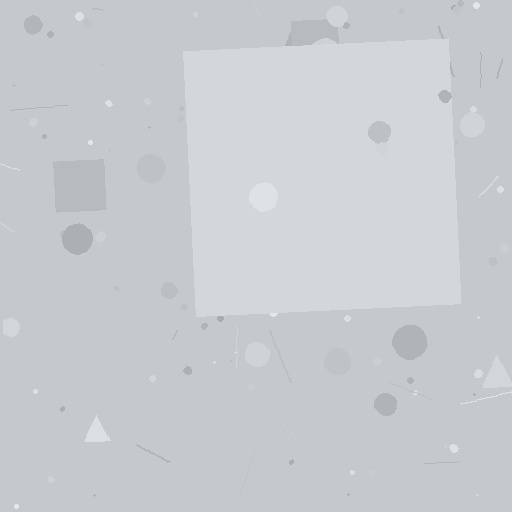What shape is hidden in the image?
A square is hidden in the image.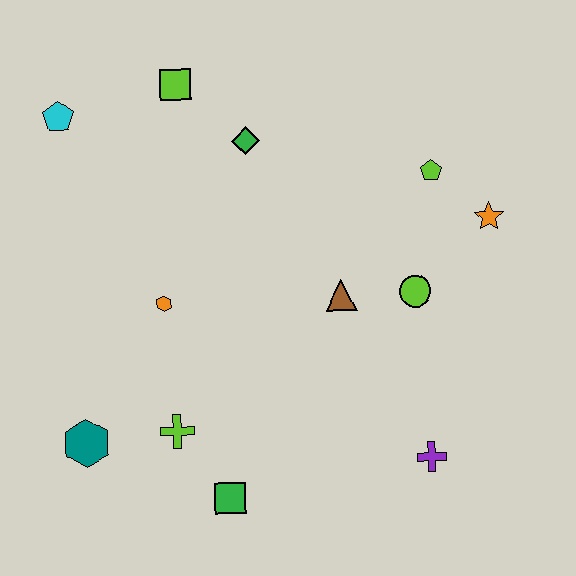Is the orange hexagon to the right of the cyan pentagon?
Yes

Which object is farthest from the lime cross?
The orange star is farthest from the lime cross.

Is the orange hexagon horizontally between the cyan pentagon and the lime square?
Yes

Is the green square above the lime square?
No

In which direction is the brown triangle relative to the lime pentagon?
The brown triangle is below the lime pentagon.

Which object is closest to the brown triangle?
The lime circle is closest to the brown triangle.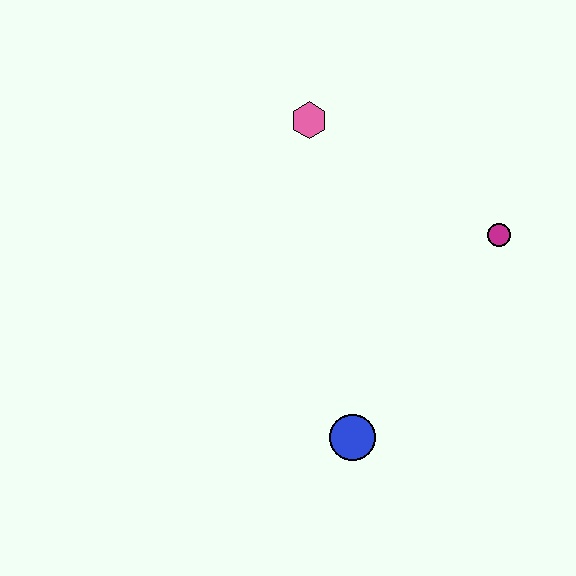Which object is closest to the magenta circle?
The pink hexagon is closest to the magenta circle.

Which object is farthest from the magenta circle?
The blue circle is farthest from the magenta circle.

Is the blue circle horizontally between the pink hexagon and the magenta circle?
Yes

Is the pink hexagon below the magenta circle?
No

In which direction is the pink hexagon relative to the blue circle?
The pink hexagon is above the blue circle.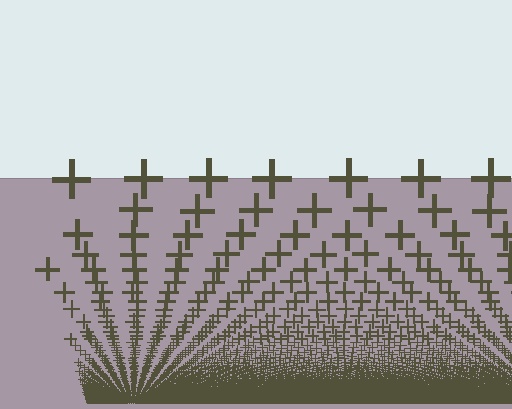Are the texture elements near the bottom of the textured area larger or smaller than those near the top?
Smaller. The gradient is inverted — elements near the bottom are smaller and denser.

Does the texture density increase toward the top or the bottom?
Density increases toward the bottom.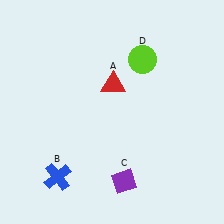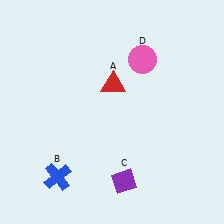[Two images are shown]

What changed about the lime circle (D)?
In Image 1, D is lime. In Image 2, it changed to pink.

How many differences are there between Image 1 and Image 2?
There is 1 difference between the two images.